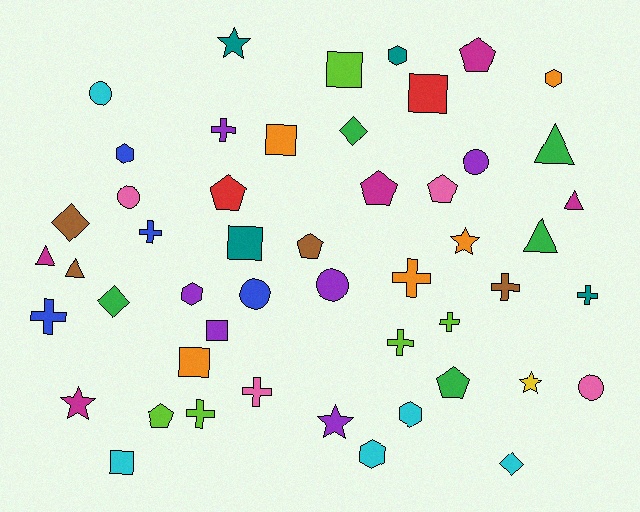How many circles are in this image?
There are 6 circles.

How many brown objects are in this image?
There are 4 brown objects.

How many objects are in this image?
There are 50 objects.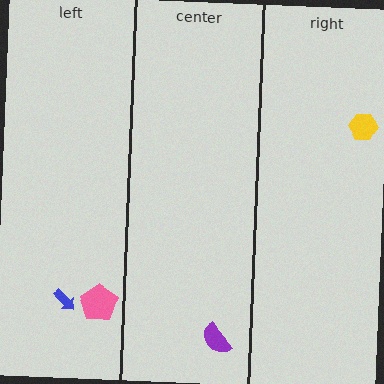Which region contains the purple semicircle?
The center region.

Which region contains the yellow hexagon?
The right region.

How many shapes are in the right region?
1.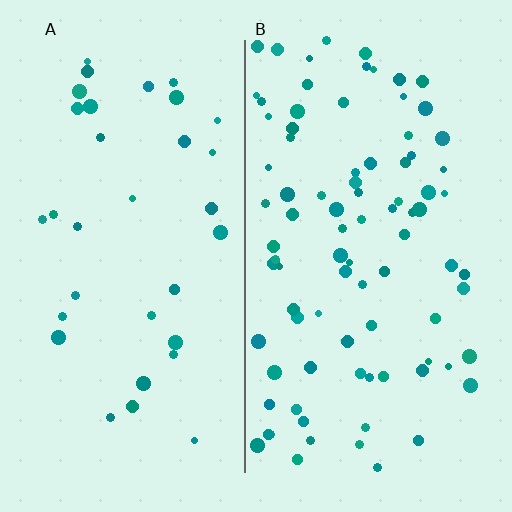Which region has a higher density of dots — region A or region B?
B (the right).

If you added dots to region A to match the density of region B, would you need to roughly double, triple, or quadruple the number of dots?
Approximately triple.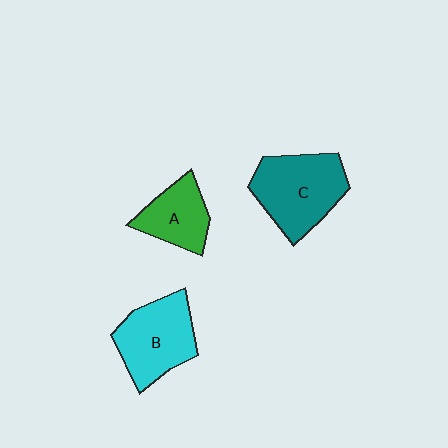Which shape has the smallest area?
Shape A (green).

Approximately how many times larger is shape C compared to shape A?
Approximately 1.6 times.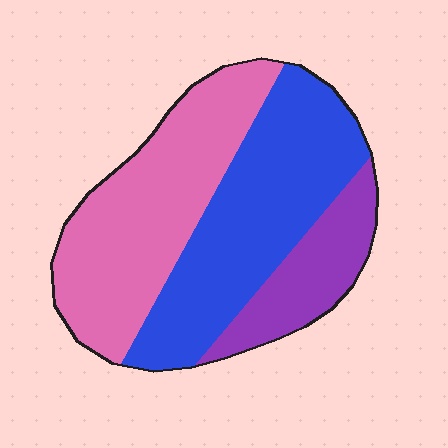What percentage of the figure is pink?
Pink covers roughly 40% of the figure.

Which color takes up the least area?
Purple, at roughly 15%.